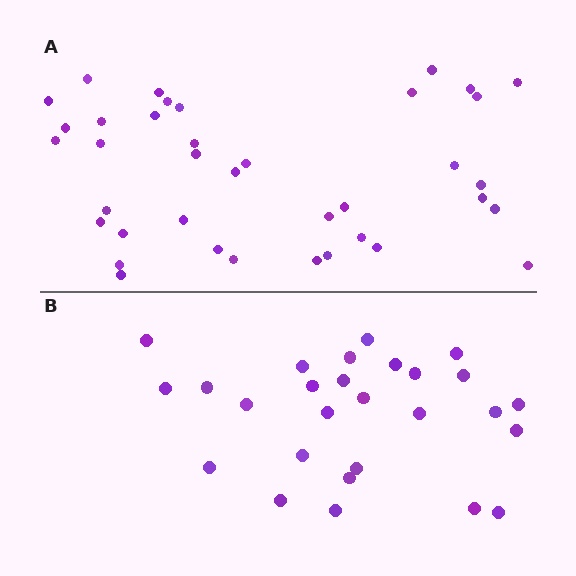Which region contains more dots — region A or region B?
Region A (the top region) has more dots.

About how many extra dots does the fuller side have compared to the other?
Region A has roughly 12 or so more dots than region B.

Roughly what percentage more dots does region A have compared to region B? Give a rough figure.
About 40% more.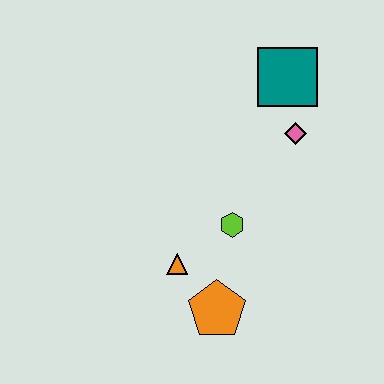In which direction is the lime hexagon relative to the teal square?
The lime hexagon is below the teal square.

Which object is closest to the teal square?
The pink diamond is closest to the teal square.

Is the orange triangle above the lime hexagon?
No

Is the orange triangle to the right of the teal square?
No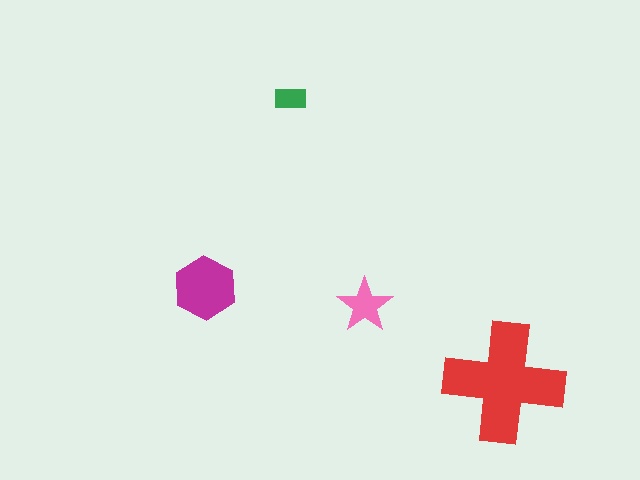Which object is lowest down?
The red cross is bottommost.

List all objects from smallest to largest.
The green rectangle, the pink star, the magenta hexagon, the red cross.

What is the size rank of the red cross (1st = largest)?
1st.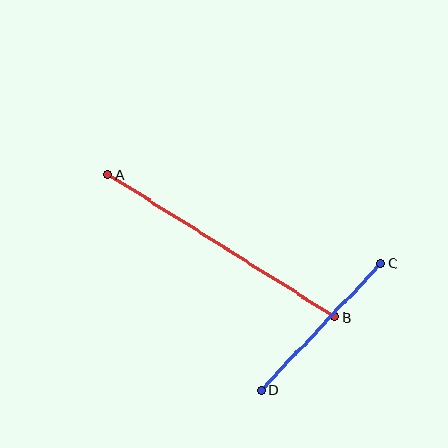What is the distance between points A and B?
The distance is approximately 268 pixels.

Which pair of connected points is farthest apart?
Points A and B are farthest apart.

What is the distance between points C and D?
The distance is approximately 174 pixels.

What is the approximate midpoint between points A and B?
The midpoint is at approximately (221, 246) pixels.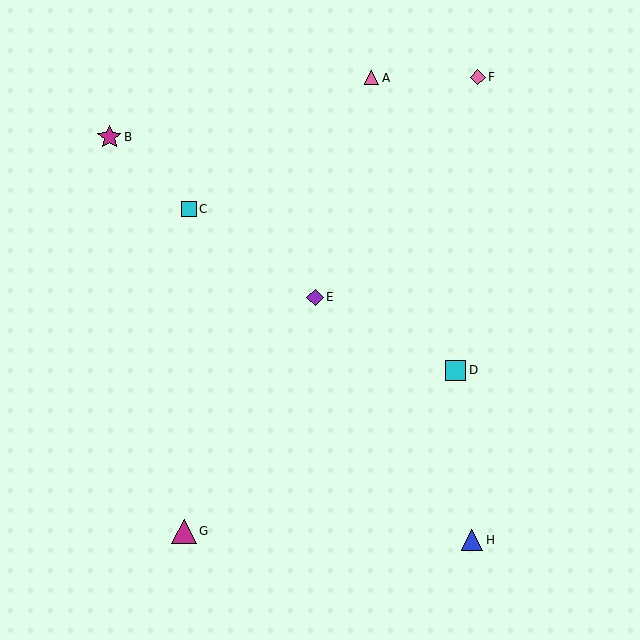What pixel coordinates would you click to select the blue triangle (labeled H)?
Click at (472, 540) to select the blue triangle H.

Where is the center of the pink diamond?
The center of the pink diamond is at (478, 77).